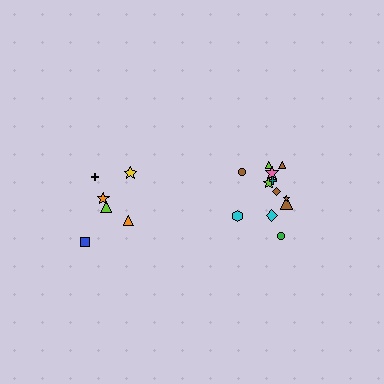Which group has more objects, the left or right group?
The right group.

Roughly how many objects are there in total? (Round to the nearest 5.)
Roughly 20 objects in total.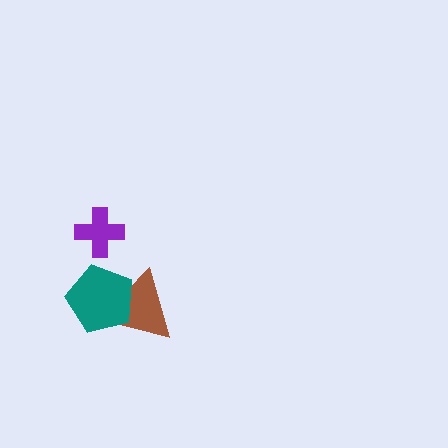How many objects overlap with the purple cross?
0 objects overlap with the purple cross.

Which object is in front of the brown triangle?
The teal pentagon is in front of the brown triangle.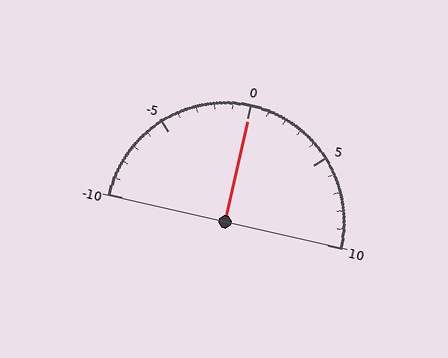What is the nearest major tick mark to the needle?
The nearest major tick mark is 0.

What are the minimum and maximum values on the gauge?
The gauge ranges from -10 to 10.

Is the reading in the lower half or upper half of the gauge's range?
The reading is in the upper half of the range (-10 to 10).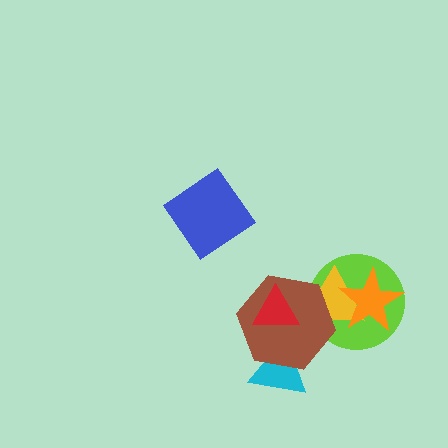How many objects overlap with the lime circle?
3 objects overlap with the lime circle.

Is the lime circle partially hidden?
Yes, it is partially covered by another shape.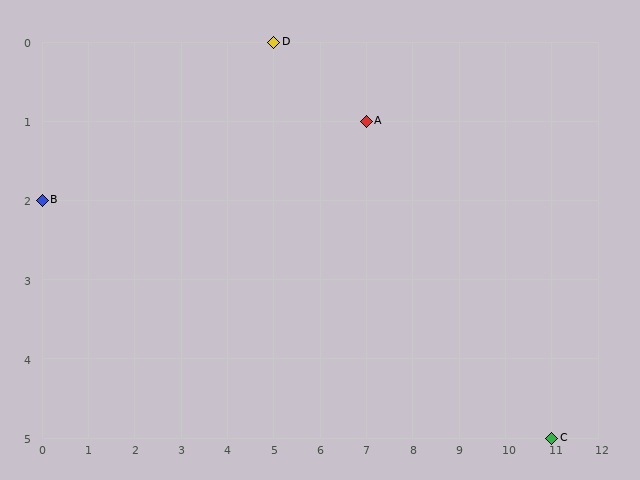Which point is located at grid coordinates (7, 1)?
Point A is at (7, 1).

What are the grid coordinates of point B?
Point B is at grid coordinates (0, 2).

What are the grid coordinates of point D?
Point D is at grid coordinates (5, 0).